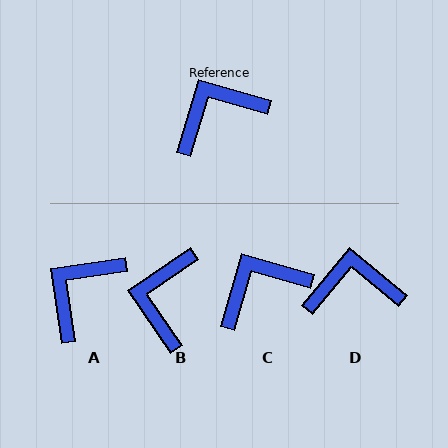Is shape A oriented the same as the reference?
No, it is off by about 25 degrees.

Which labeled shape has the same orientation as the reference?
C.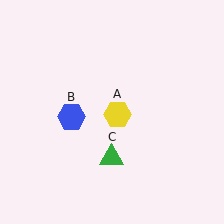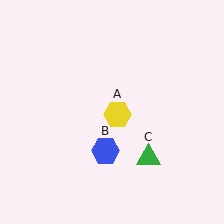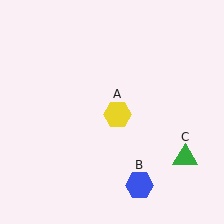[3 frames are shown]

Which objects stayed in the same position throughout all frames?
Yellow hexagon (object A) remained stationary.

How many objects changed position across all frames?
2 objects changed position: blue hexagon (object B), green triangle (object C).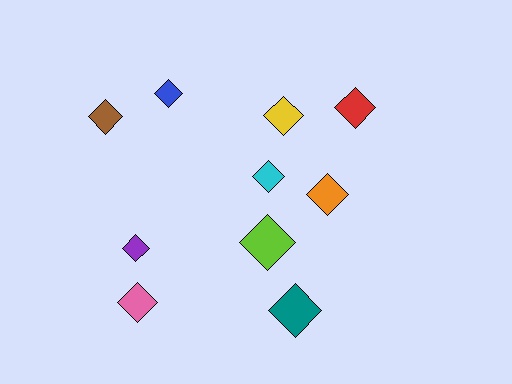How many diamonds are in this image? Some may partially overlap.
There are 10 diamonds.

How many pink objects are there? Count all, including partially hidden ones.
There is 1 pink object.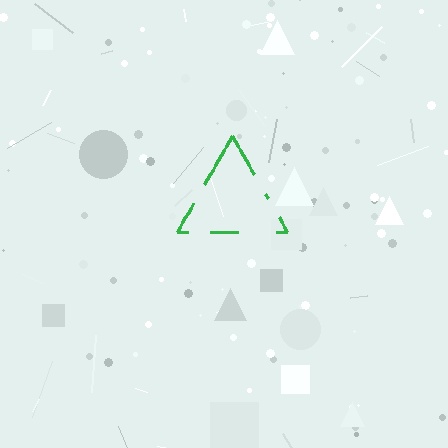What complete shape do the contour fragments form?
The contour fragments form a triangle.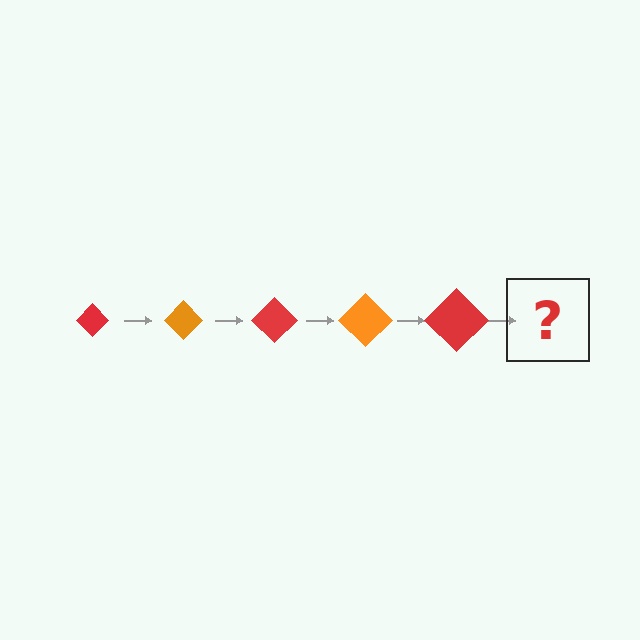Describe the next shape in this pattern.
It should be an orange diamond, larger than the previous one.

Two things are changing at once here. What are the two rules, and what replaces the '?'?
The two rules are that the diamond grows larger each step and the color cycles through red and orange. The '?' should be an orange diamond, larger than the previous one.